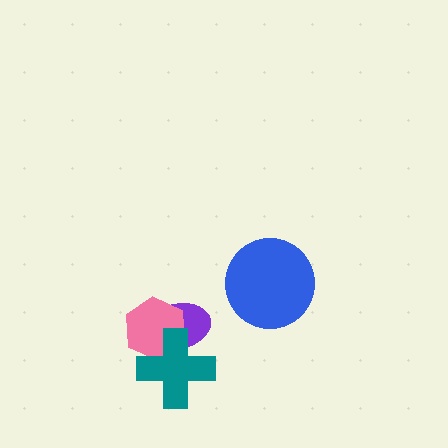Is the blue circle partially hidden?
No, no other shape covers it.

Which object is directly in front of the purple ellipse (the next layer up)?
The pink hexagon is directly in front of the purple ellipse.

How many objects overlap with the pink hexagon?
2 objects overlap with the pink hexagon.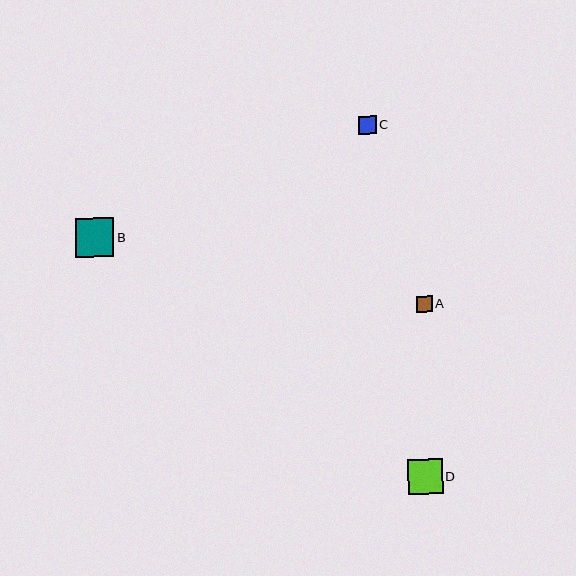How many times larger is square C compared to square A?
Square C is approximately 1.1 times the size of square A.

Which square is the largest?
Square B is the largest with a size of approximately 39 pixels.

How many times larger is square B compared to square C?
Square B is approximately 2.1 times the size of square C.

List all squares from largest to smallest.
From largest to smallest: B, D, C, A.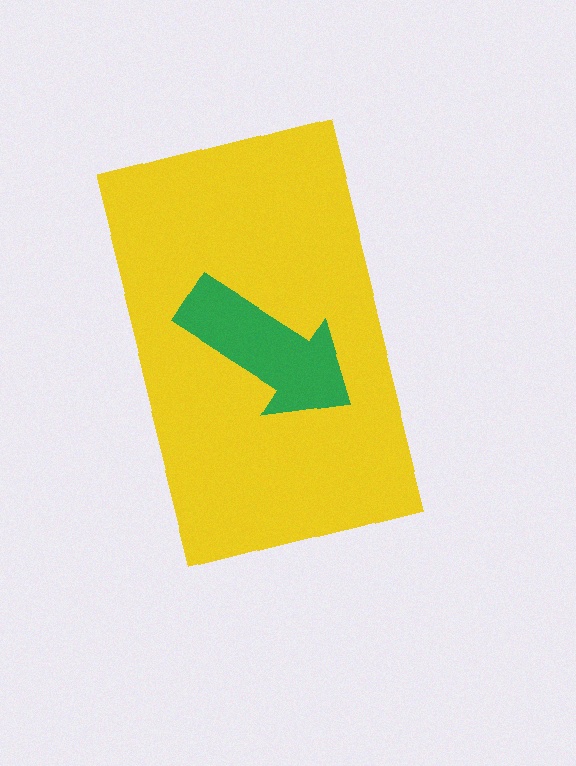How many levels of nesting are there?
2.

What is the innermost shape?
The green arrow.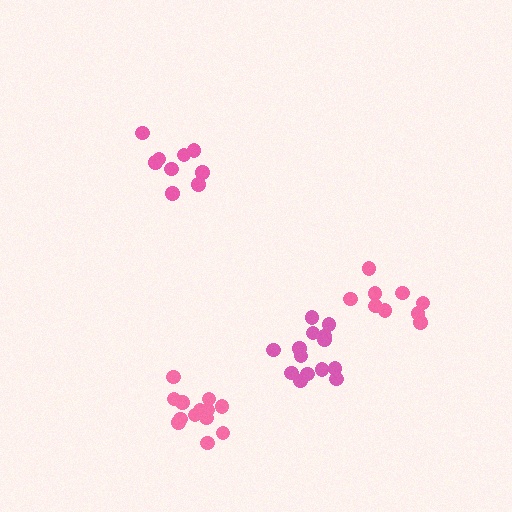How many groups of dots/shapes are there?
There are 4 groups.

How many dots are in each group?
Group 1: 14 dots, Group 2: 9 dots, Group 3: 13 dots, Group 4: 9 dots (45 total).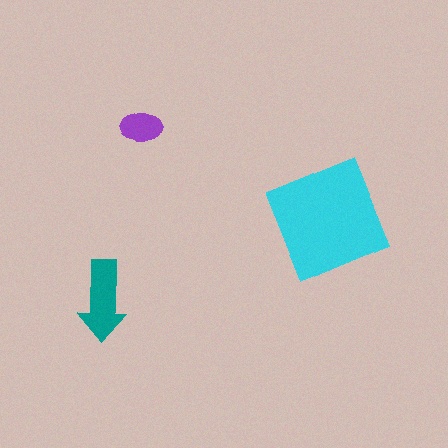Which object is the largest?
The cyan square.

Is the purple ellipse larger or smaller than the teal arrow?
Smaller.